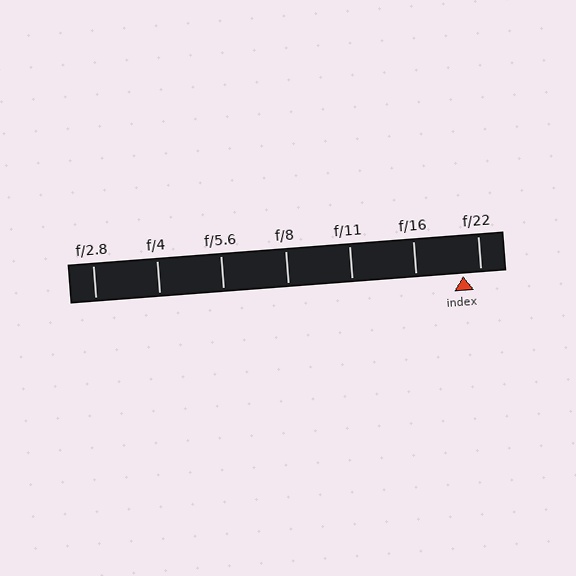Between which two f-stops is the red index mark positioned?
The index mark is between f/16 and f/22.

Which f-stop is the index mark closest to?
The index mark is closest to f/22.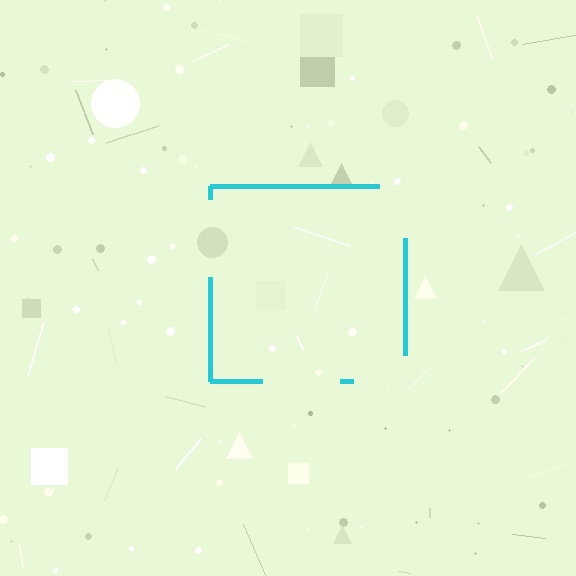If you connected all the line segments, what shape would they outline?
They would outline a square.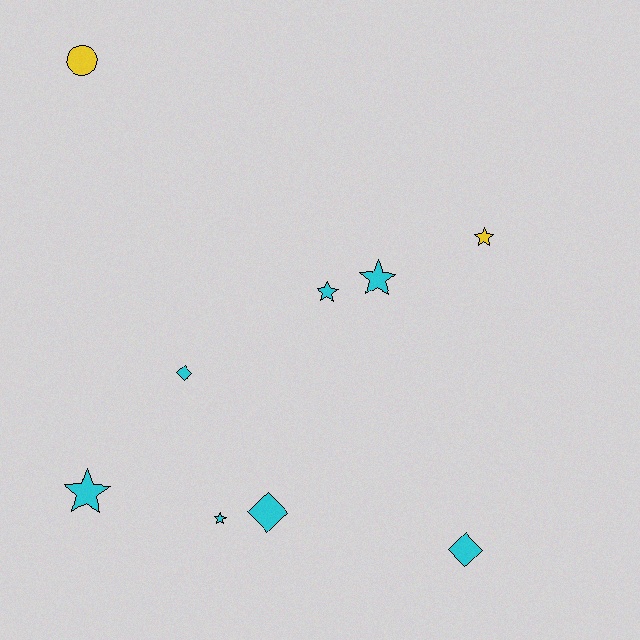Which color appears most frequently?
Cyan, with 7 objects.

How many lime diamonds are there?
There are no lime diamonds.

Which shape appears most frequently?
Star, with 5 objects.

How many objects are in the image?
There are 9 objects.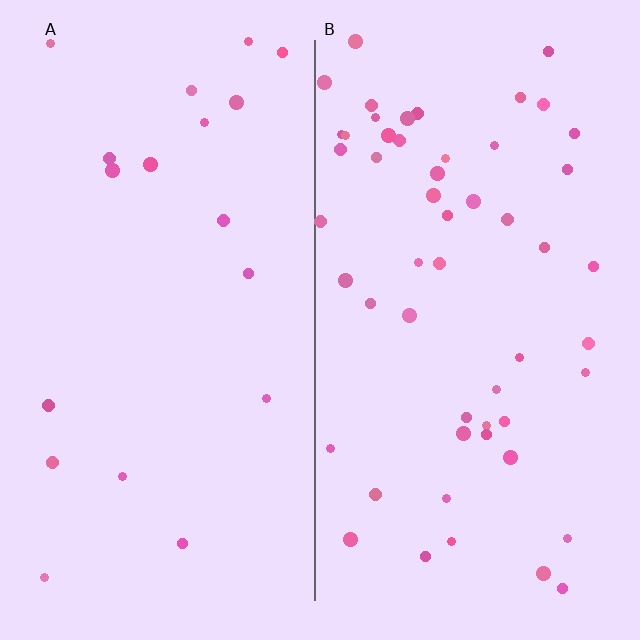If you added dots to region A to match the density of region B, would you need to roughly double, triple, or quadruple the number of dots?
Approximately triple.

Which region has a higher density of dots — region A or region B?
B (the right).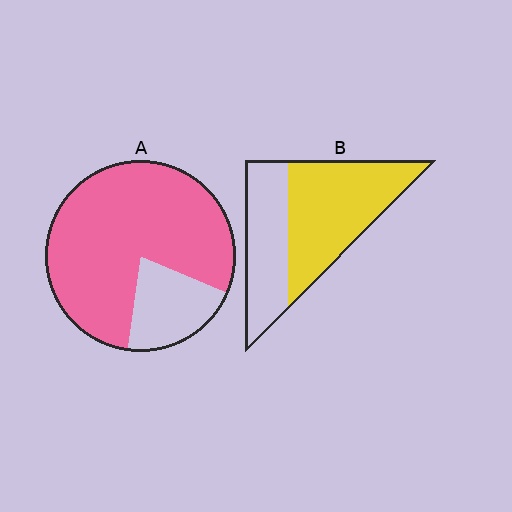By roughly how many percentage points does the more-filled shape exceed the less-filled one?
By roughly 20 percentage points (A over B).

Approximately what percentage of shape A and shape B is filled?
A is approximately 80% and B is approximately 60%.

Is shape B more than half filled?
Yes.